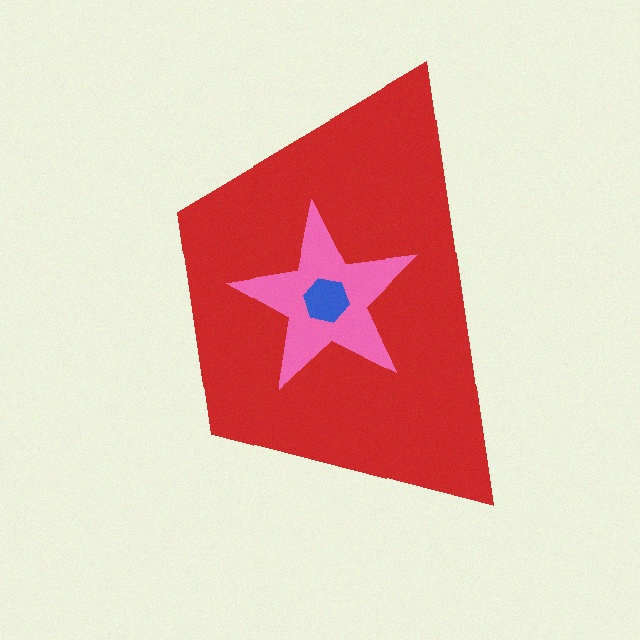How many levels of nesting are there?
3.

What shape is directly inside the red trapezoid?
The pink star.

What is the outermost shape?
The red trapezoid.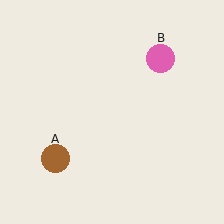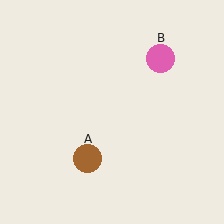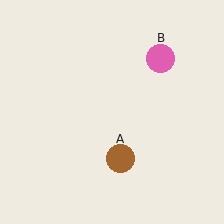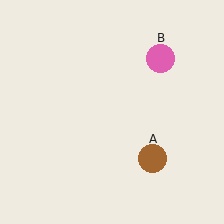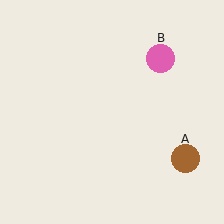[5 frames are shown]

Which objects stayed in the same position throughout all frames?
Pink circle (object B) remained stationary.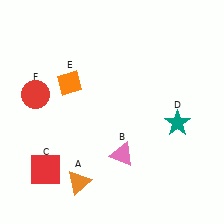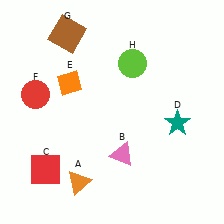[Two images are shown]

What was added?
A brown square (G), a lime circle (H) were added in Image 2.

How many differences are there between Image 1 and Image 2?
There are 2 differences between the two images.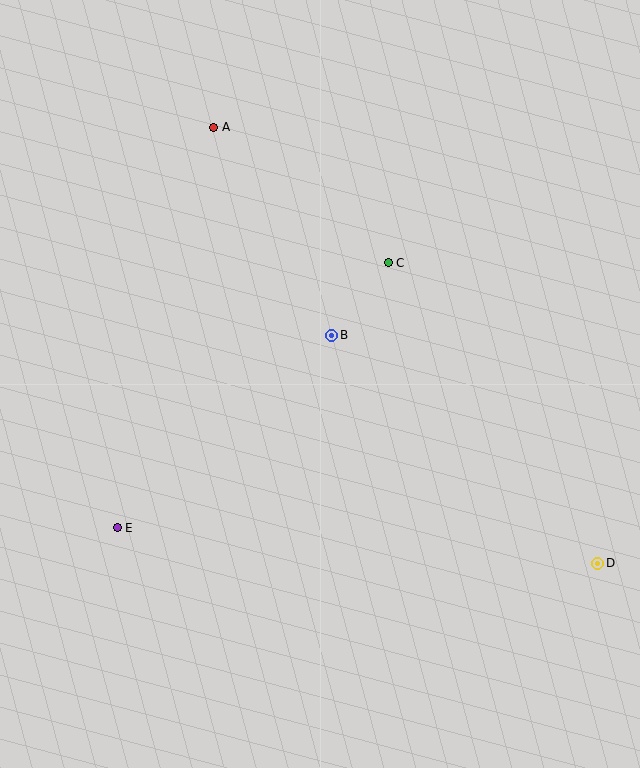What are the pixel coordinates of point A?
Point A is at (214, 127).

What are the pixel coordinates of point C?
Point C is at (388, 263).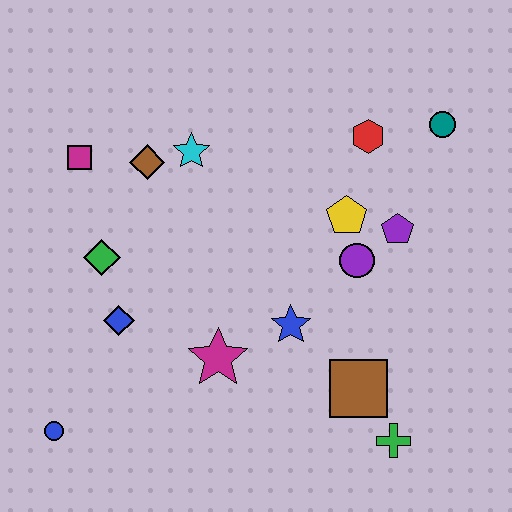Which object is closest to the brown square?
The green cross is closest to the brown square.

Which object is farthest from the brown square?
The magenta square is farthest from the brown square.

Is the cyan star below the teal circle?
Yes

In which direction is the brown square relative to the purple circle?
The brown square is below the purple circle.